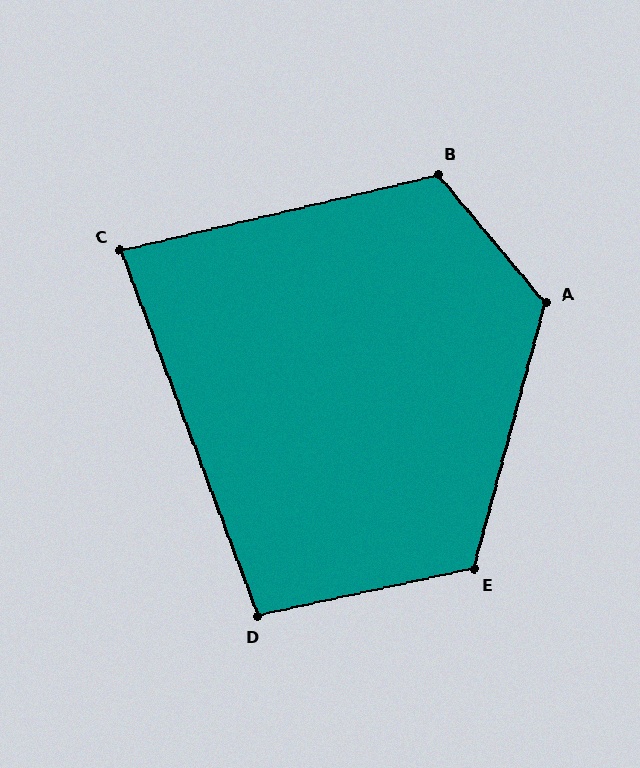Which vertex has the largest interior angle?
A, at approximately 125 degrees.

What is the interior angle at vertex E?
Approximately 118 degrees (obtuse).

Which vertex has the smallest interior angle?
C, at approximately 83 degrees.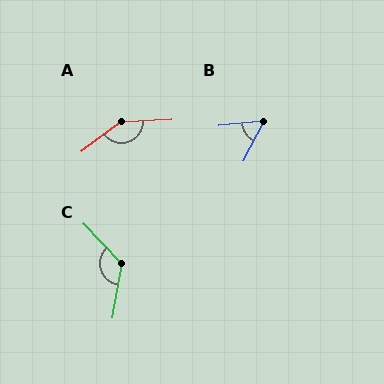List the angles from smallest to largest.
B (57°), C (126°), A (146°).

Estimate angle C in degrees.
Approximately 126 degrees.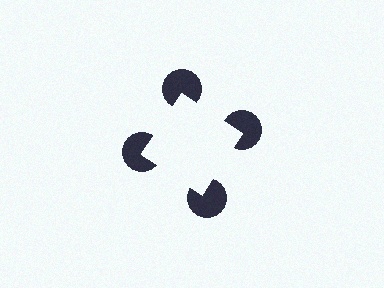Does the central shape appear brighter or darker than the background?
It typically appears slightly brighter than the background, even though no actual brightness change is drawn.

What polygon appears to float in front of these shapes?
An illusory square — its edges are inferred from the aligned wedge cuts in the pac-man discs, not physically drawn.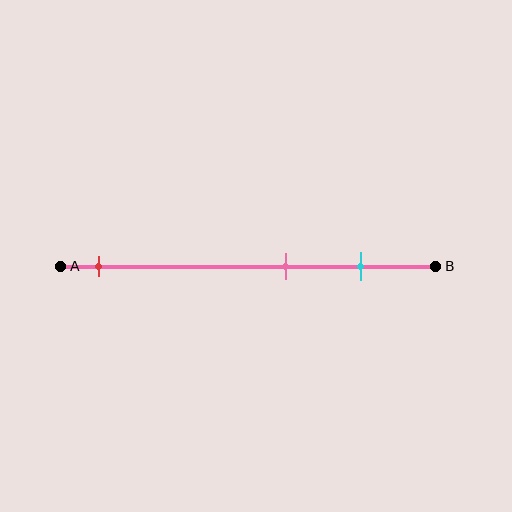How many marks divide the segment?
There are 3 marks dividing the segment.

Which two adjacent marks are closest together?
The pink and cyan marks are the closest adjacent pair.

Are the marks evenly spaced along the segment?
No, the marks are not evenly spaced.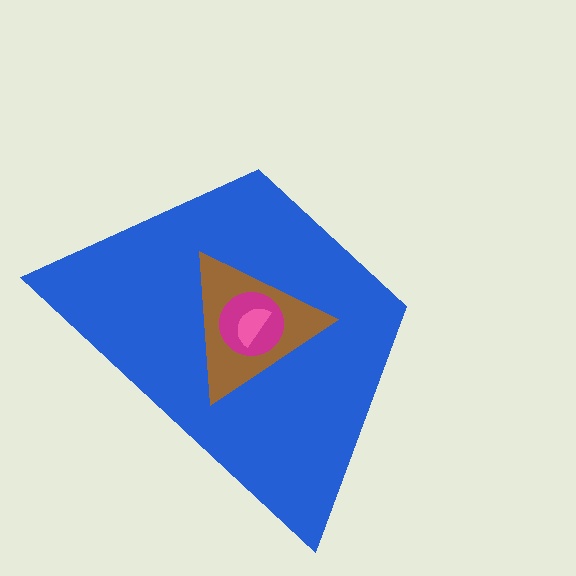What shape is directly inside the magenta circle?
The pink semicircle.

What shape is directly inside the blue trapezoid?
The brown triangle.